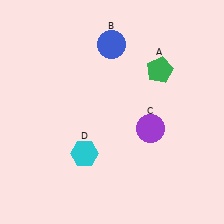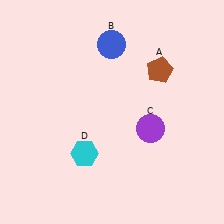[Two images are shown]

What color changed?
The pentagon (A) changed from green in Image 1 to brown in Image 2.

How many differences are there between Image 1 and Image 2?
There is 1 difference between the two images.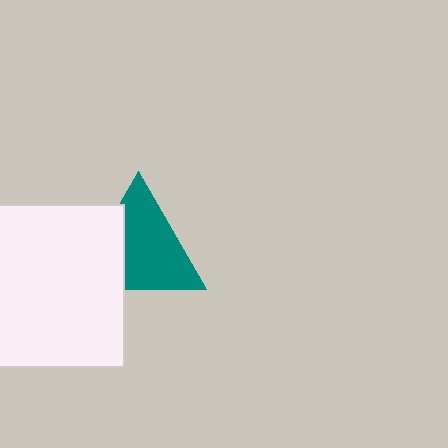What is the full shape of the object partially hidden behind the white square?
The partially hidden object is a teal triangle.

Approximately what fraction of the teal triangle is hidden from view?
Roughly 32% of the teal triangle is hidden behind the white square.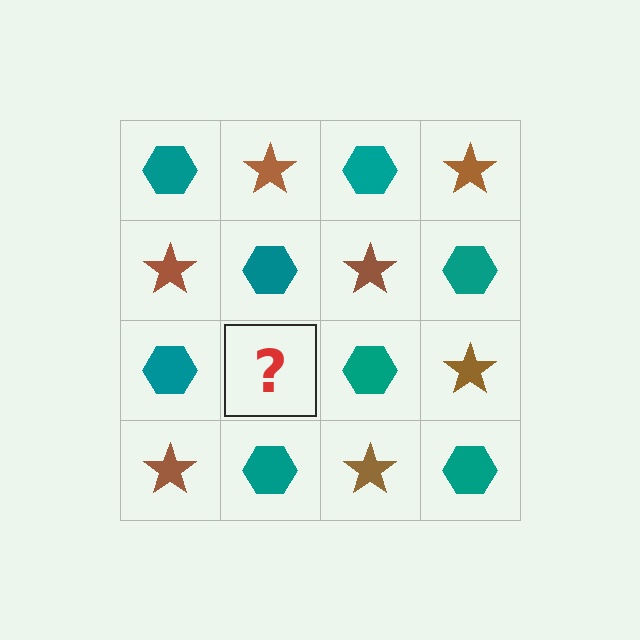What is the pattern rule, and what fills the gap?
The rule is that it alternates teal hexagon and brown star in a checkerboard pattern. The gap should be filled with a brown star.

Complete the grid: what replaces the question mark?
The question mark should be replaced with a brown star.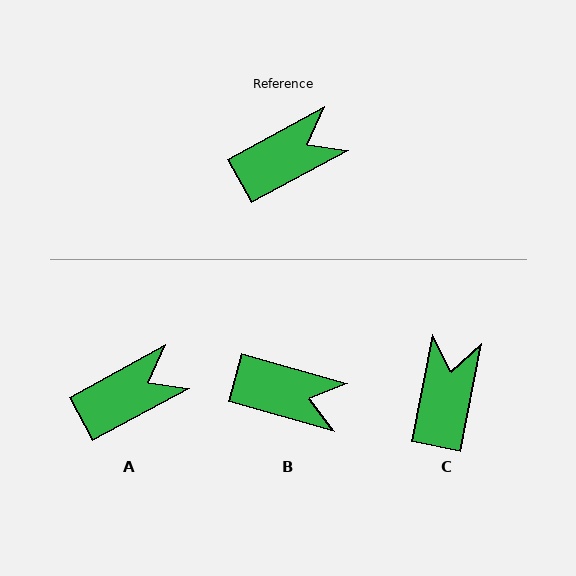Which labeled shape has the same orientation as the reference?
A.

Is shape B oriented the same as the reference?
No, it is off by about 44 degrees.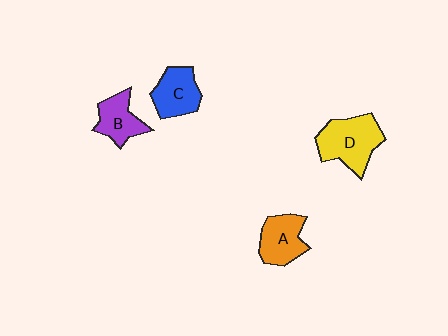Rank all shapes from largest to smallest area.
From largest to smallest: D (yellow), A (orange), C (blue), B (purple).